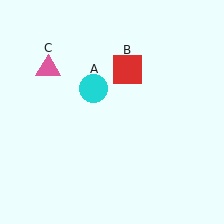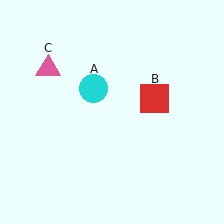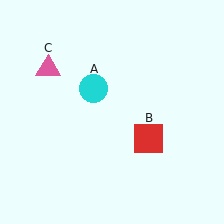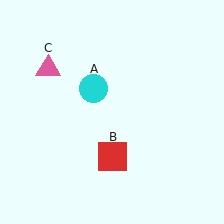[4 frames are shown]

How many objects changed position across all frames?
1 object changed position: red square (object B).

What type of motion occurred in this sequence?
The red square (object B) rotated clockwise around the center of the scene.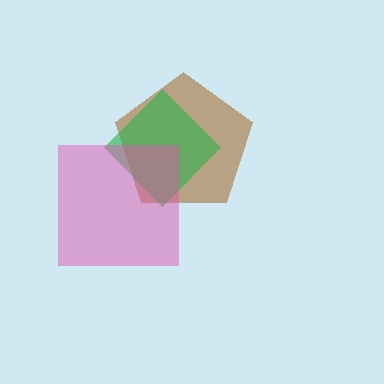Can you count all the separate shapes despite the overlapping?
Yes, there are 3 separate shapes.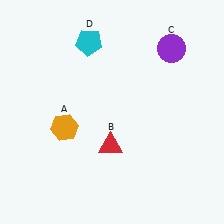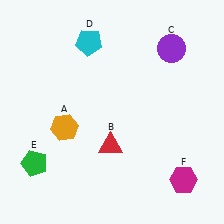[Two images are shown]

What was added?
A green pentagon (E), a magenta hexagon (F) were added in Image 2.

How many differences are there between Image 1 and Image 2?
There are 2 differences between the two images.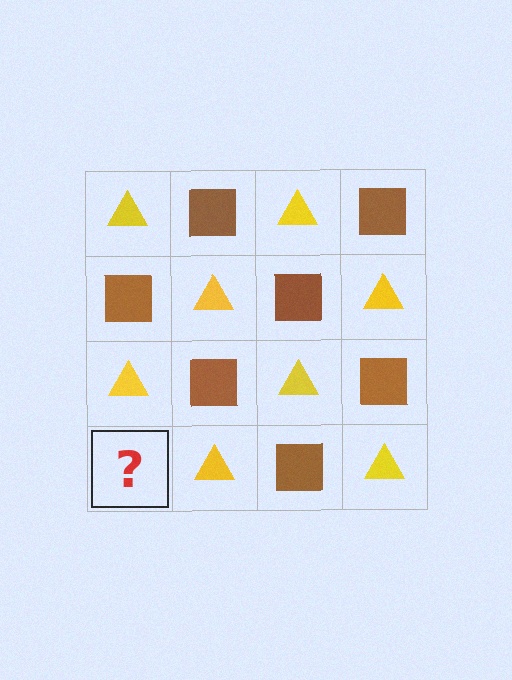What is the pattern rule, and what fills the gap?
The rule is that it alternates yellow triangle and brown square in a checkerboard pattern. The gap should be filled with a brown square.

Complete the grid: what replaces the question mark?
The question mark should be replaced with a brown square.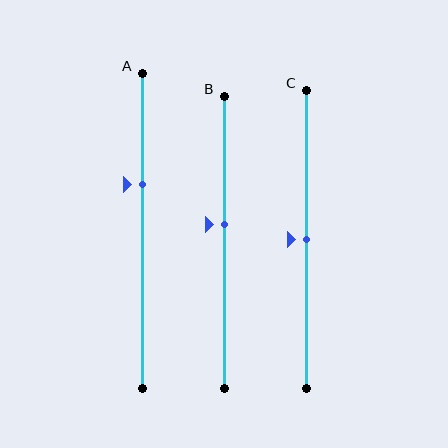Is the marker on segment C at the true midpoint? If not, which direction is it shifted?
Yes, the marker on segment C is at the true midpoint.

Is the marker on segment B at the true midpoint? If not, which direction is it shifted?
No, the marker on segment B is shifted upward by about 6% of the segment length.